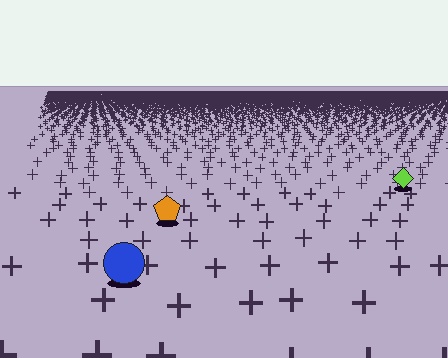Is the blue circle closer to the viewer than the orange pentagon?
Yes. The blue circle is closer — you can tell from the texture gradient: the ground texture is coarser near it.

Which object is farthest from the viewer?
The lime diamond is farthest from the viewer. It appears smaller and the ground texture around it is denser.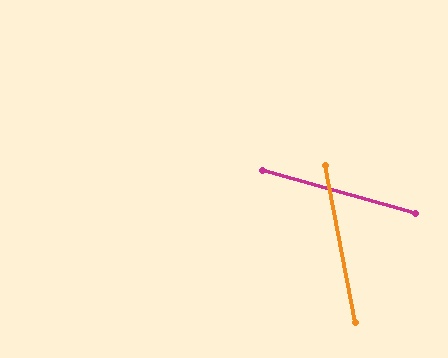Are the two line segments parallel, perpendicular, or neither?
Neither parallel nor perpendicular — they differ by about 64°.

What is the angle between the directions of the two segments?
Approximately 64 degrees.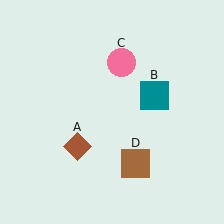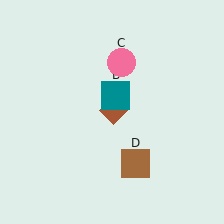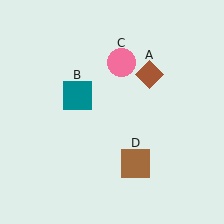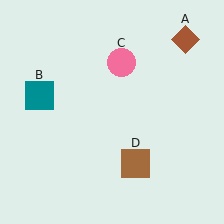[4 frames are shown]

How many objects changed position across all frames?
2 objects changed position: brown diamond (object A), teal square (object B).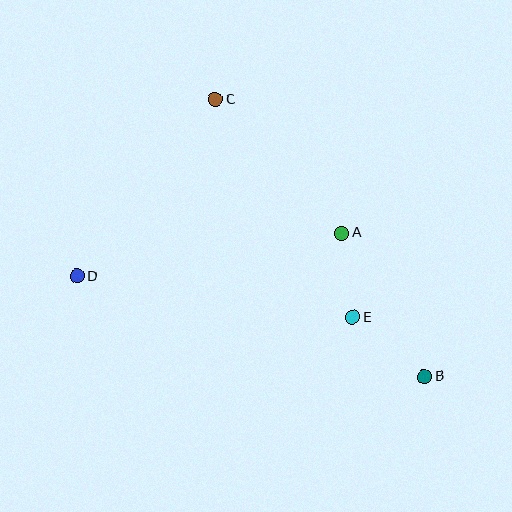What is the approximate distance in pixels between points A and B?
The distance between A and B is approximately 165 pixels.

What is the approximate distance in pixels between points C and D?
The distance between C and D is approximately 225 pixels.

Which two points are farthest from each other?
Points B and D are farthest from each other.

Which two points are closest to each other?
Points A and E are closest to each other.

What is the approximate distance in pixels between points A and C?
The distance between A and C is approximately 184 pixels.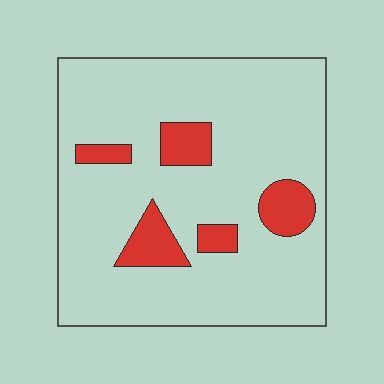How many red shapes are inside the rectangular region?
5.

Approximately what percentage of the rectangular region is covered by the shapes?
Approximately 15%.